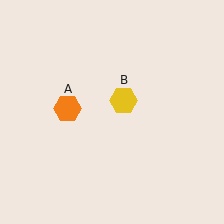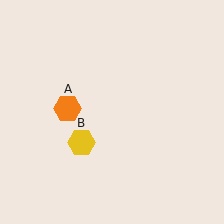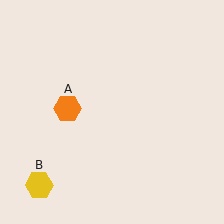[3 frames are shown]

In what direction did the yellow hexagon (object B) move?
The yellow hexagon (object B) moved down and to the left.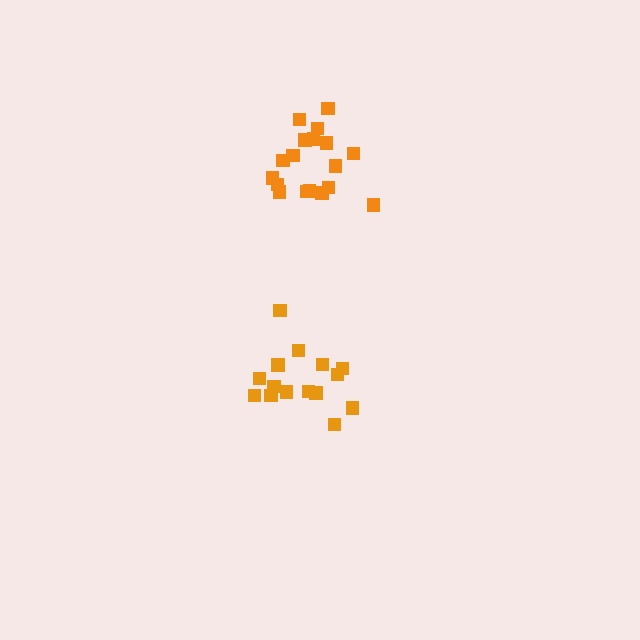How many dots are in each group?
Group 1: 15 dots, Group 2: 19 dots (34 total).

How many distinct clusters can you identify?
There are 2 distinct clusters.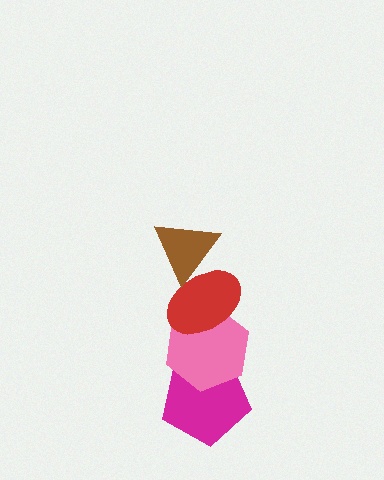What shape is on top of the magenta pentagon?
The pink hexagon is on top of the magenta pentagon.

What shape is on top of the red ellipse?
The brown triangle is on top of the red ellipse.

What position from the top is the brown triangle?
The brown triangle is 1st from the top.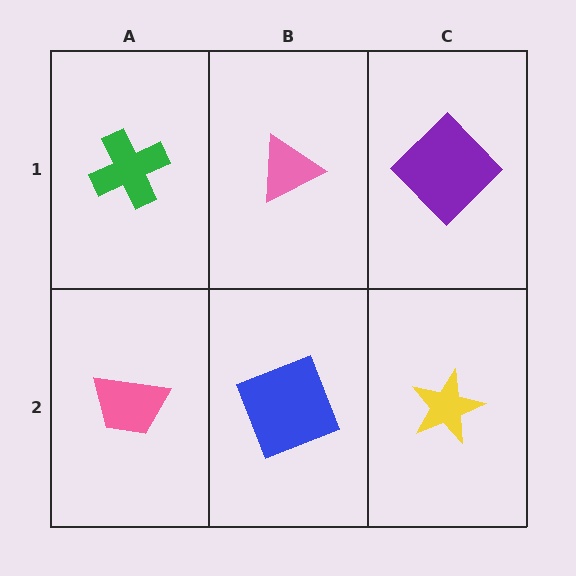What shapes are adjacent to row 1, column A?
A pink trapezoid (row 2, column A), a pink triangle (row 1, column B).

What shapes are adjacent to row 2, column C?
A purple diamond (row 1, column C), a blue square (row 2, column B).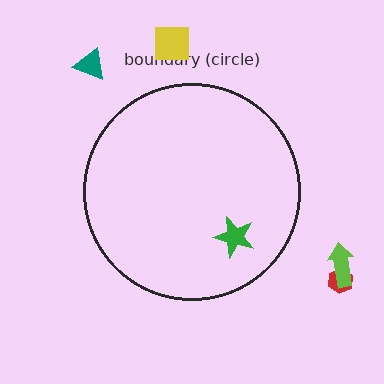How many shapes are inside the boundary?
1 inside, 4 outside.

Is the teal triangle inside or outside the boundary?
Outside.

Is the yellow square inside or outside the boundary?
Outside.